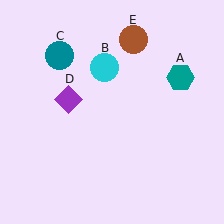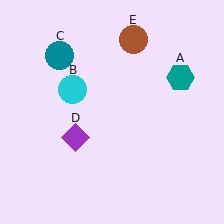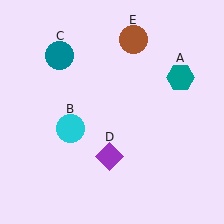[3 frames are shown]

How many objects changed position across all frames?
2 objects changed position: cyan circle (object B), purple diamond (object D).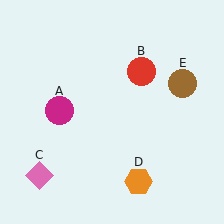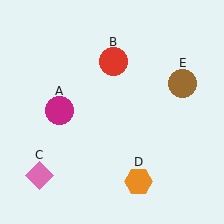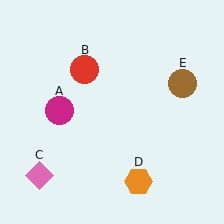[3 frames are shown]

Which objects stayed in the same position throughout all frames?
Magenta circle (object A) and pink diamond (object C) and orange hexagon (object D) and brown circle (object E) remained stationary.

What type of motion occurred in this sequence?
The red circle (object B) rotated counterclockwise around the center of the scene.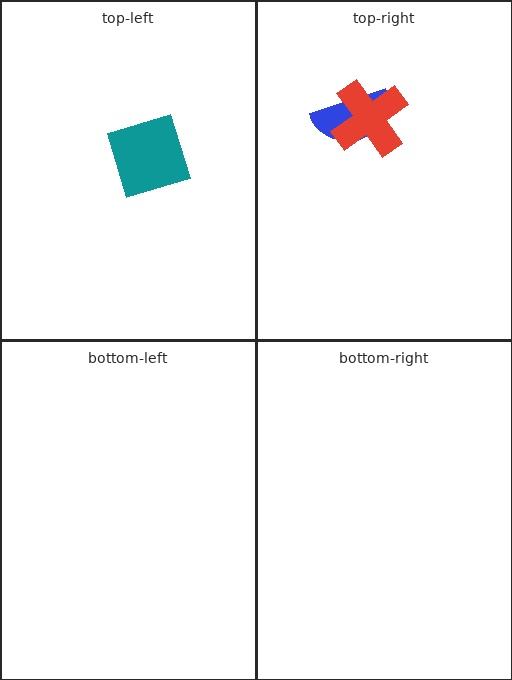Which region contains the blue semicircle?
The top-right region.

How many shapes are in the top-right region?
2.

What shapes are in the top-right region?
The blue semicircle, the red cross.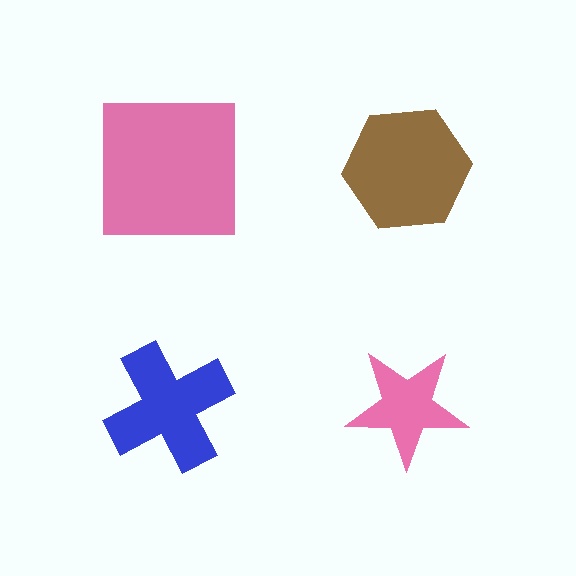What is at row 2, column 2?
A pink star.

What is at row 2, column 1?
A blue cross.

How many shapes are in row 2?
2 shapes.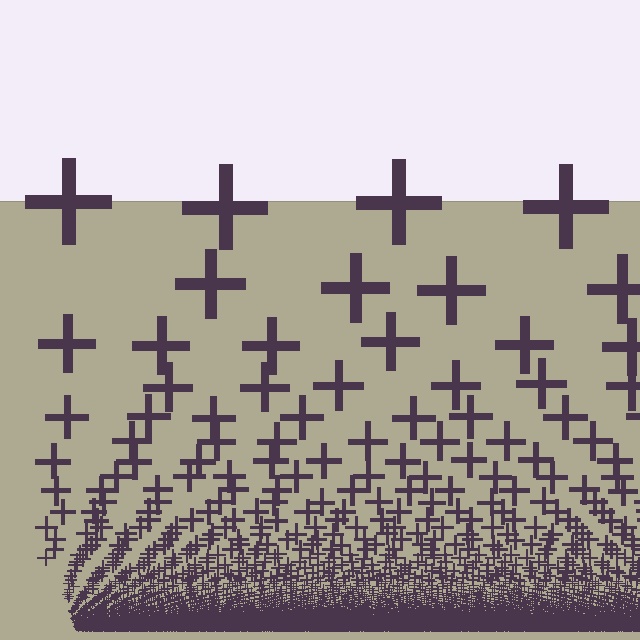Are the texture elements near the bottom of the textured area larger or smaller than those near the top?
Smaller. The gradient is inverted — elements near the bottom are smaller and denser.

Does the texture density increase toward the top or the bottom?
Density increases toward the bottom.